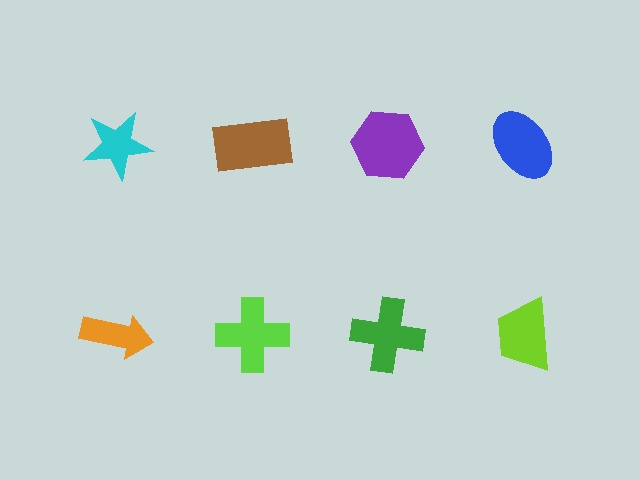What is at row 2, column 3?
A green cross.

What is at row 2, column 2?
A lime cross.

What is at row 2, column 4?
A lime trapezoid.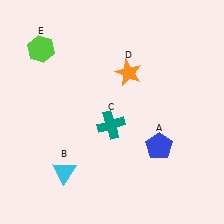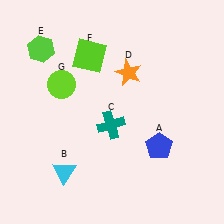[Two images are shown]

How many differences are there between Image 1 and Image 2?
There are 2 differences between the two images.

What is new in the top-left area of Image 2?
A lime square (F) was added in the top-left area of Image 2.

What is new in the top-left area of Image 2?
A lime circle (G) was added in the top-left area of Image 2.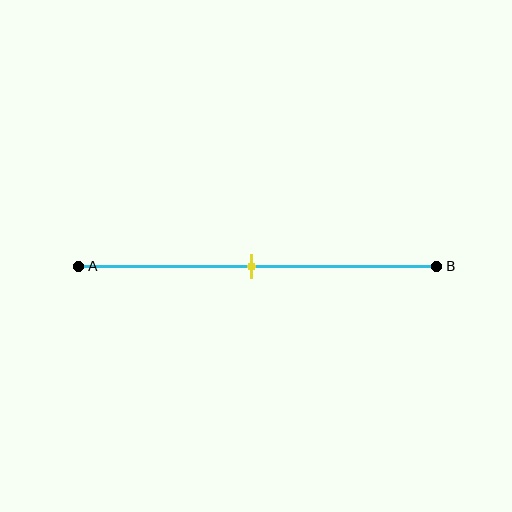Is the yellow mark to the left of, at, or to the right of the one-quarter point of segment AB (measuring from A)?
The yellow mark is to the right of the one-quarter point of segment AB.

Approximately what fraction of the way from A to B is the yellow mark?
The yellow mark is approximately 50% of the way from A to B.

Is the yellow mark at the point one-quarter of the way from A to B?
No, the mark is at about 50% from A, not at the 25% one-quarter point.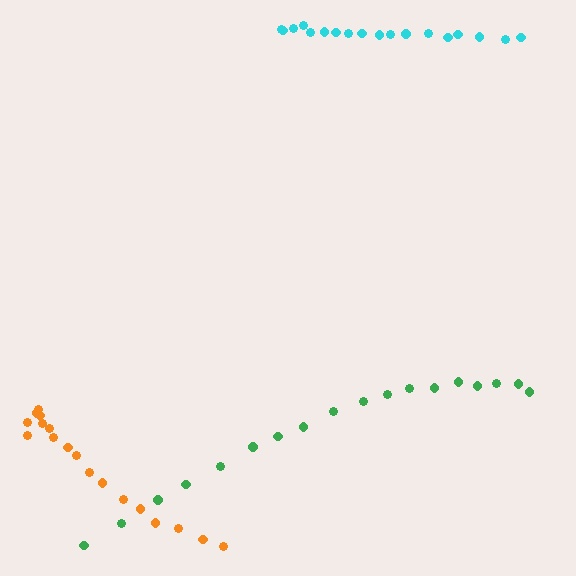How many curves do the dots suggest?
There are 3 distinct paths.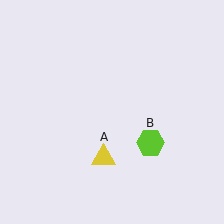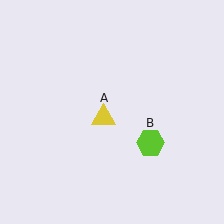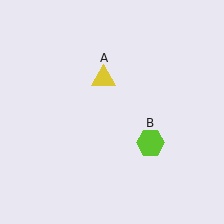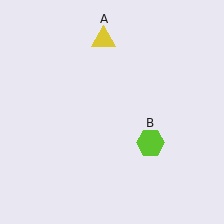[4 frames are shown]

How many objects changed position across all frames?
1 object changed position: yellow triangle (object A).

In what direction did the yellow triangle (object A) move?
The yellow triangle (object A) moved up.